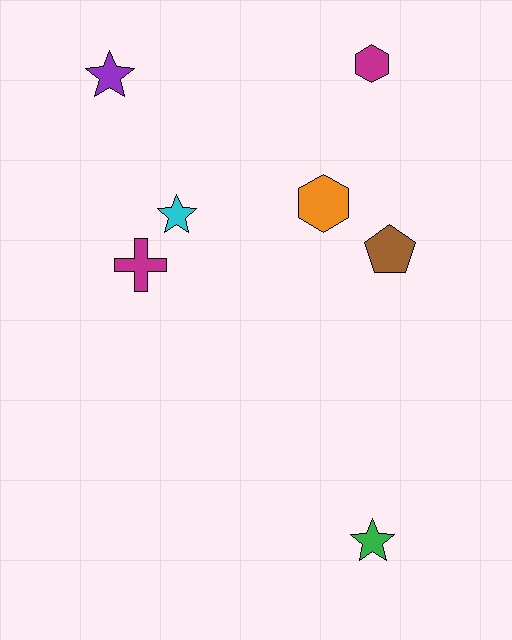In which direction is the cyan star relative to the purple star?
The cyan star is below the purple star.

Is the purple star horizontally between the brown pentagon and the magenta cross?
No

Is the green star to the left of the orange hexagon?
No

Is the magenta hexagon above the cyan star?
Yes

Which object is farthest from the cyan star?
The green star is farthest from the cyan star.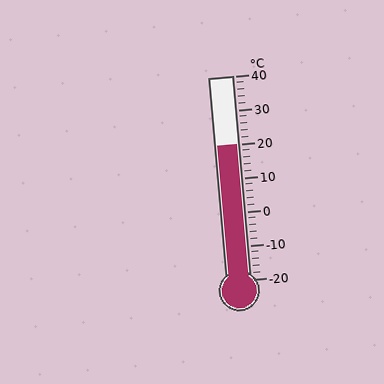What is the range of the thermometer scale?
The thermometer scale ranges from -20°C to 40°C.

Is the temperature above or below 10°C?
The temperature is above 10°C.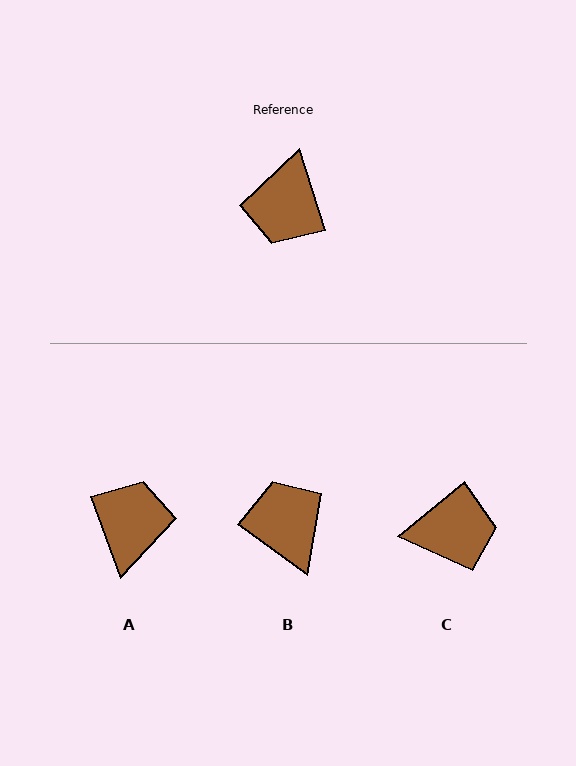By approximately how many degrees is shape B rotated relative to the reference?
Approximately 144 degrees clockwise.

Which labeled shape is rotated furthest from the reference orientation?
A, about 178 degrees away.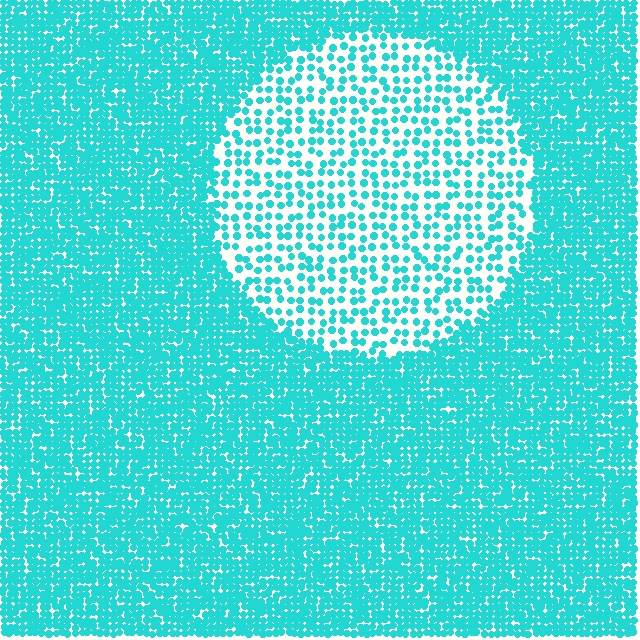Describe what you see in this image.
The image contains small cyan elements arranged at two different densities. A circle-shaped region is visible where the elements are less densely packed than the surrounding area.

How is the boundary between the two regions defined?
The boundary is defined by a change in element density (approximately 2.6x ratio). All elements are the same color, size, and shape.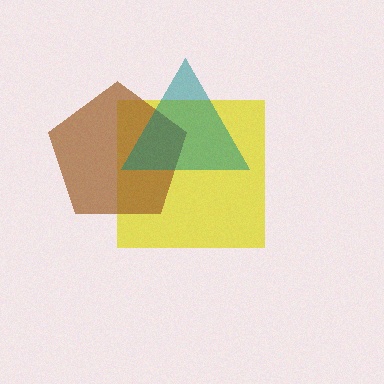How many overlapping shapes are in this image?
There are 3 overlapping shapes in the image.